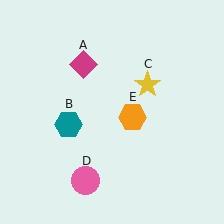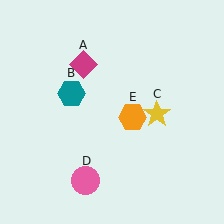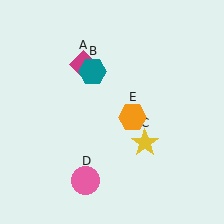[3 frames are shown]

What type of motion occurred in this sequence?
The teal hexagon (object B), yellow star (object C) rotated clockwise around the center of the scene.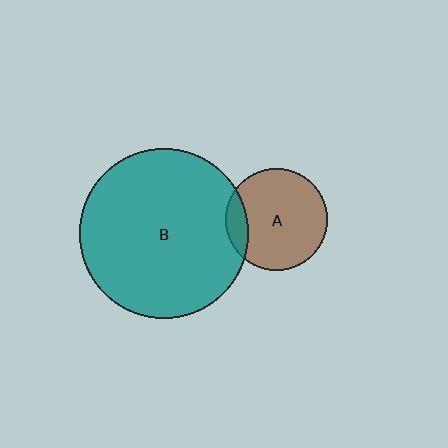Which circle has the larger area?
Circle B (teal).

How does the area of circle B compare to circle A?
Approximately 2.8 times.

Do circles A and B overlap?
Yes.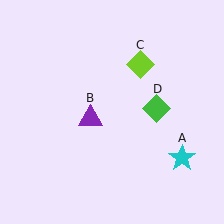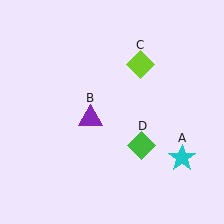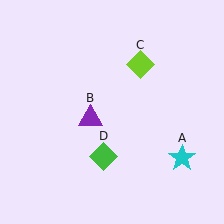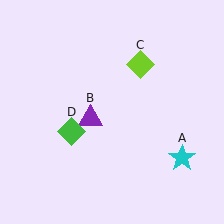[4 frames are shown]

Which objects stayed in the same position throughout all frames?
Cyan star (object A) and purple triangle (object B) and lime diamond (object C) remained stationary.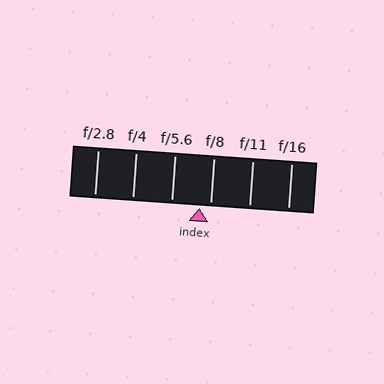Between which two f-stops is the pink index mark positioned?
The index mark is between f/5.6 and f/8.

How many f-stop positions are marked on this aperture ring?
There are 6 f-stop positions marked.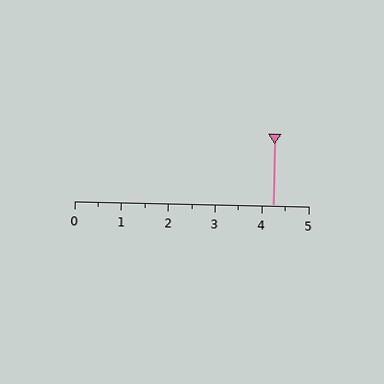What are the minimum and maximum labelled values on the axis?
The axis runs from 0 to 5.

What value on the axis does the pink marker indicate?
The marker indicates approximately 4.2.